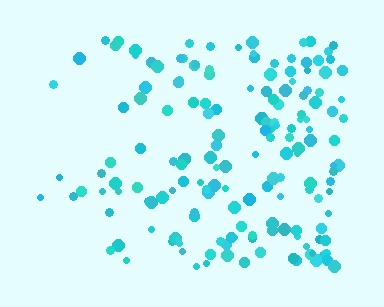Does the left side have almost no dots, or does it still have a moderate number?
Still a moderate number, just noticeably fewer than the right.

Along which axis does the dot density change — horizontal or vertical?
Horizontal.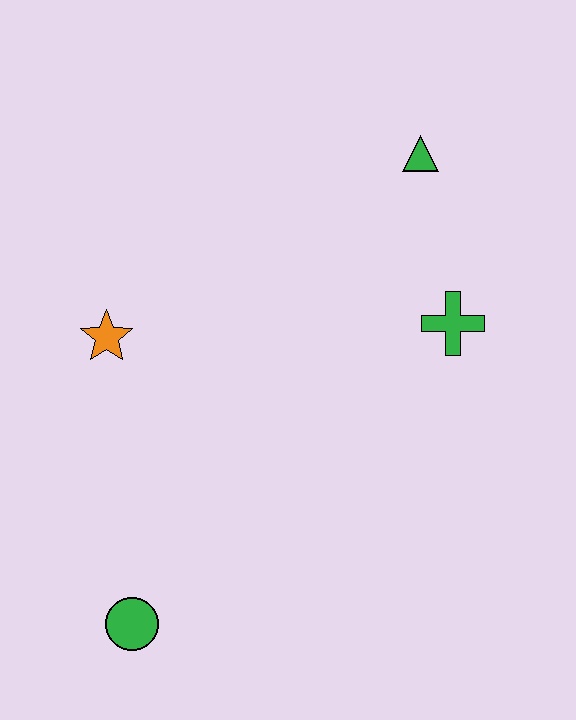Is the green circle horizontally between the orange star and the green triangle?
Yes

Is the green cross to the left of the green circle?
No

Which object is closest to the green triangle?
The green cross is closest to the green triangle.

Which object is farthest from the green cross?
The green circle is farthest from the green cross.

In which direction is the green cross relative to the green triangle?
The green cross is below the green triangle.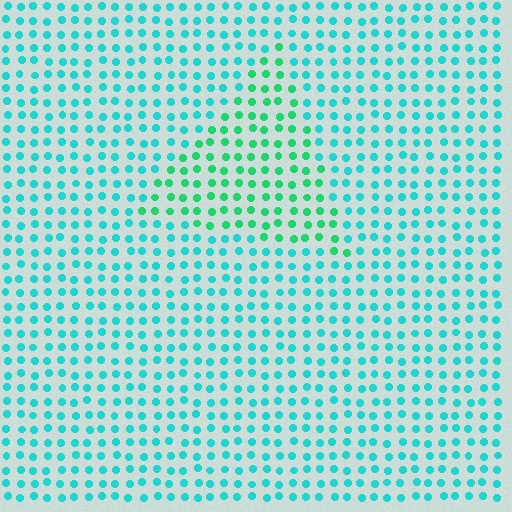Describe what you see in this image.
The image is filled with small cyan elements in a uniform arrangement. A triangle-shaped region is visible where the elements are tinted to a slightly different hue, forming a subtle color boundary.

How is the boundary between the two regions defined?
The boundary is defined purely by a slight shift in hue (about 32 degrees). Spacing, size, and orientation are identical on both sides.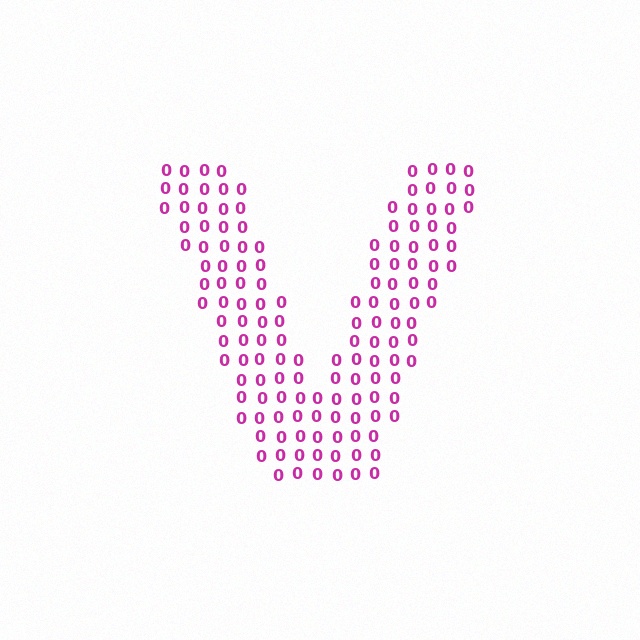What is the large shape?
The large shape is the letter V.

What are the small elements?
The small elements are digit 0's.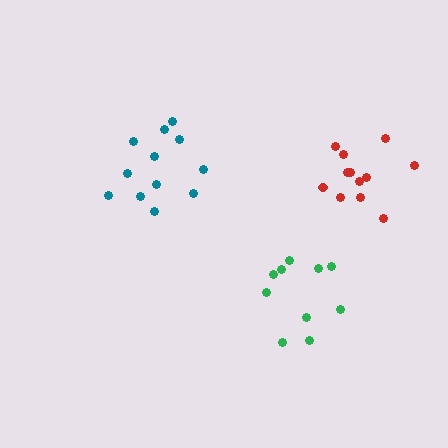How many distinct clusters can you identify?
There are 3 distinct clusters.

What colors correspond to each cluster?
The clusters are colored: green, red, teal.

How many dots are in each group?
Group 1: 10 dots, Group 2: 12 dots, Group 3: 12 dots (34 total).